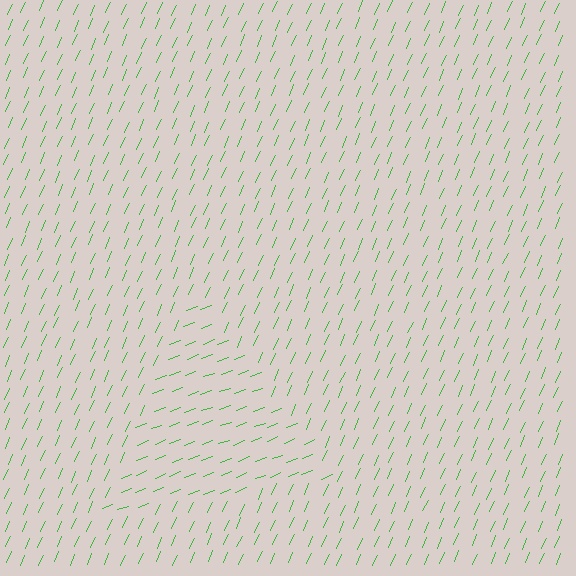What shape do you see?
I see a triangle.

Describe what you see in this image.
The image is filled with small green line segments. A triangle region in the image has lines oriented differently from the surrounding lines, creating a visible texture boundary.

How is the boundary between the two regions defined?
The boundary is defined purely by a change in line orientation (approximately 45 degrees difference). All lines are the same color and thickness.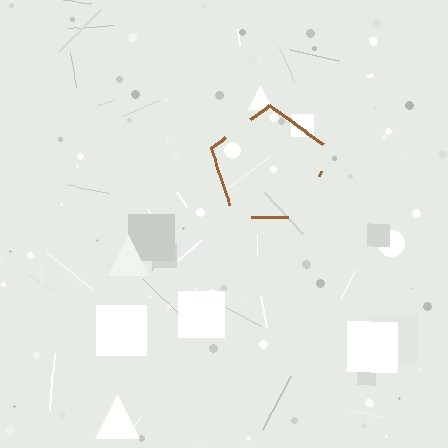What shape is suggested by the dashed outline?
The dashed outline suggests a pentagon.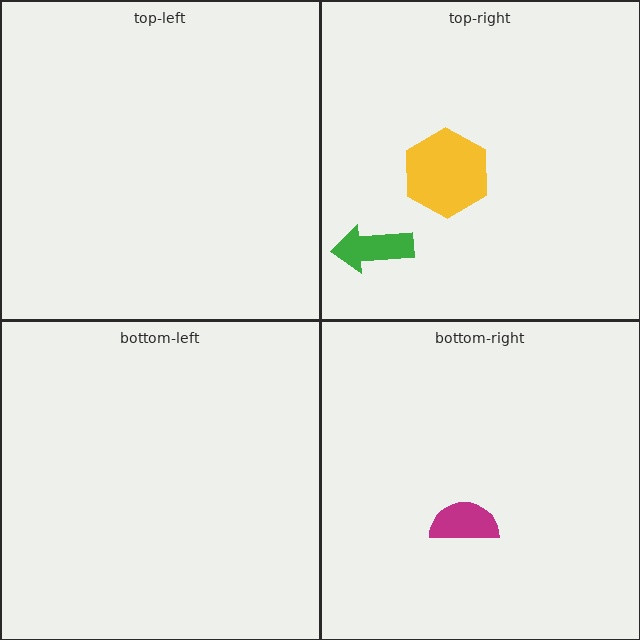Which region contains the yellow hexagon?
The top-right region.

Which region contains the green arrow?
The top-right region.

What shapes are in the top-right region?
The yellow hexagon, the green arrow.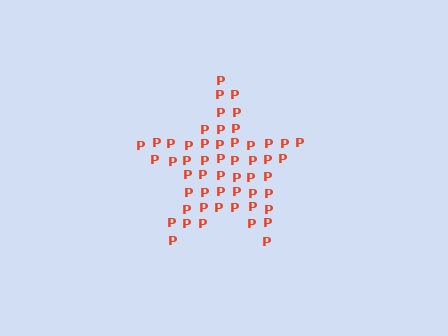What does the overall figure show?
The overall figure shows a star.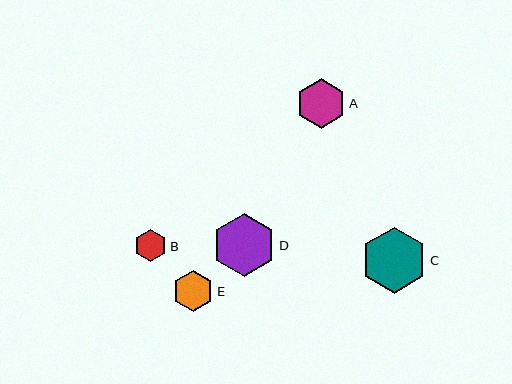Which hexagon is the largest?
Hexagon C is the largest with a size of approximately 66 pixels.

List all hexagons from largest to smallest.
From largest to smallest: C, D, A, E, B.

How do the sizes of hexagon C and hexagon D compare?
Hexagon C and hexagon D are approximately the same size.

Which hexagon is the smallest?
Hexagon B is the smallest with a size of approximately 32 pixels.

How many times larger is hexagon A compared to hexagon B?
Hexagon A is approximately 1.5 times the size of hexagon B.